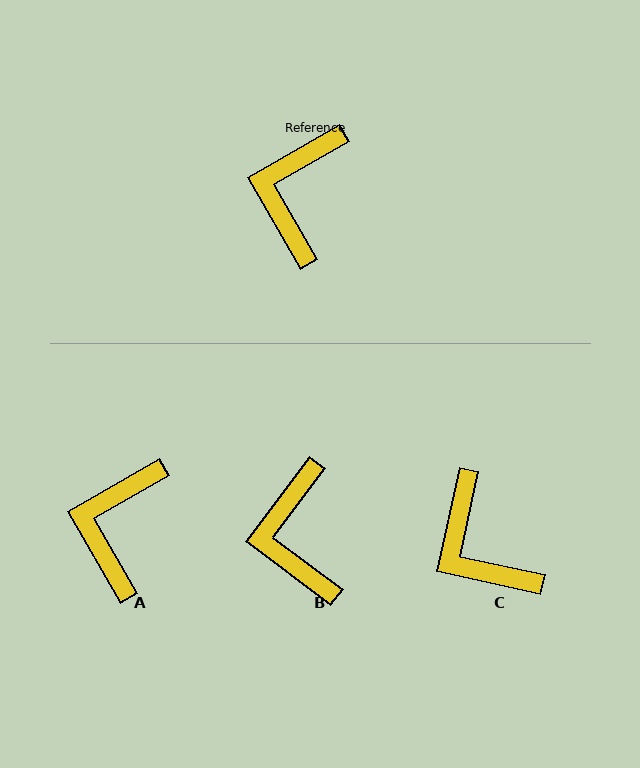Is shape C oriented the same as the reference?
No, it is off by about 48 degrees.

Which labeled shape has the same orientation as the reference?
A.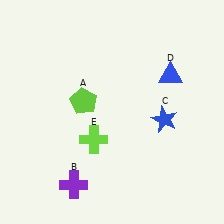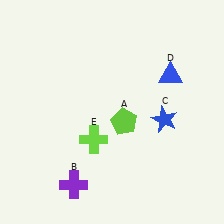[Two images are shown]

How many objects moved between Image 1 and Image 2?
1 object moved between the two images.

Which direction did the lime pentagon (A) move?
The lime pentagon (A) moved right.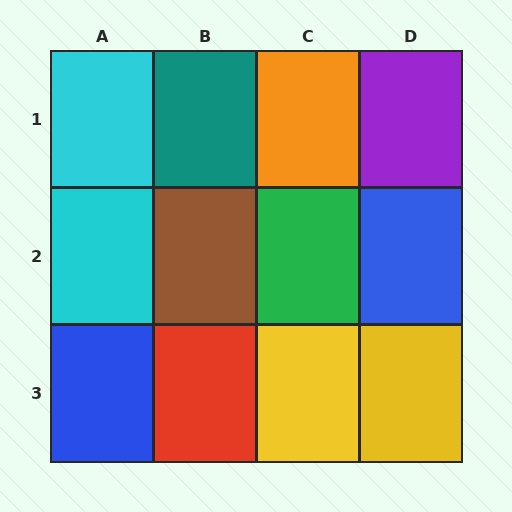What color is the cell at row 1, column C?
Orange.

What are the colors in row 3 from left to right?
Blue, red, yellow, yellow.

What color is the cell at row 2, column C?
Green.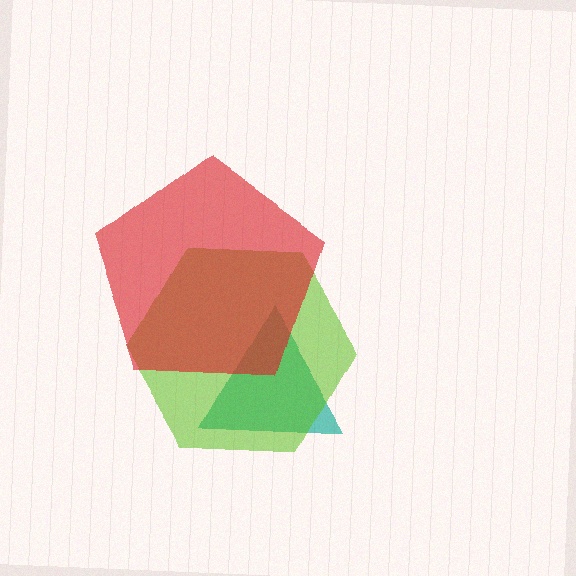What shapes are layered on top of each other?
The layered shapes are: a teal triangle, a lime hexagon, a red pentagon.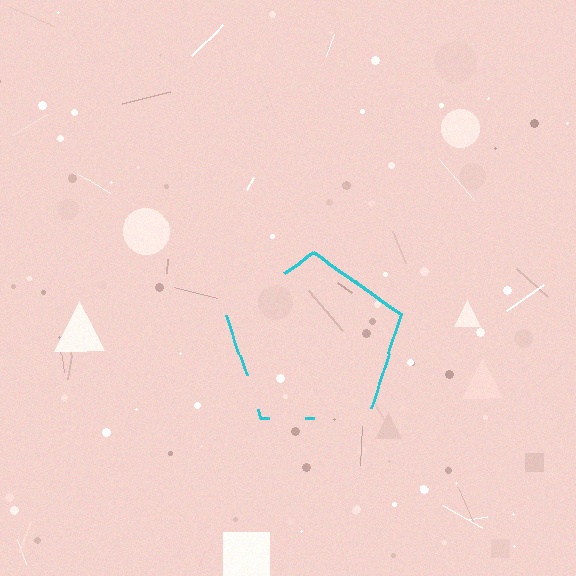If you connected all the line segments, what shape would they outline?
They would outline a pentagon.